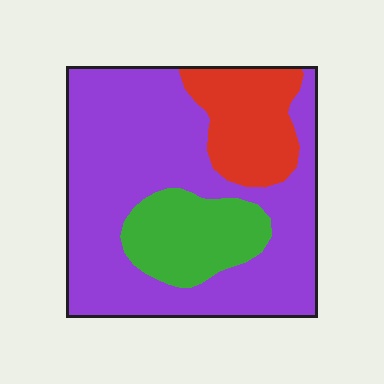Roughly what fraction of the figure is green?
Green takes up about one sixth (1/6) of the figure.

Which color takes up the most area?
Purple, at roughly 65%.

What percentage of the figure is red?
Red takes up about one sixth (1/6) of the figure.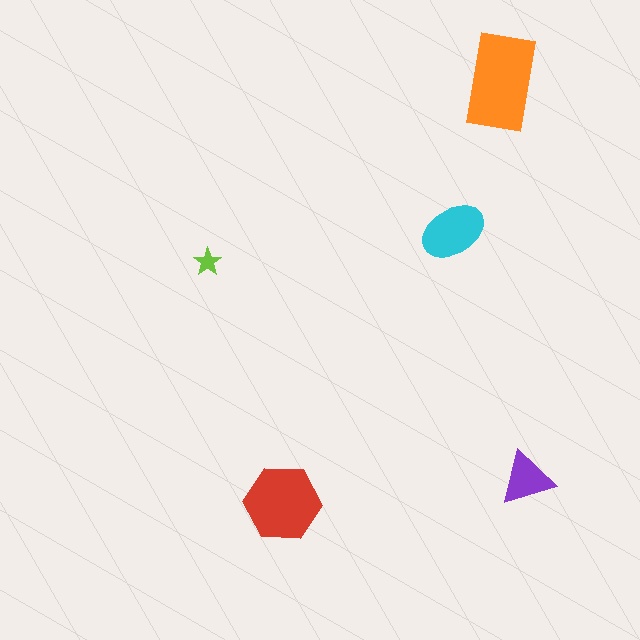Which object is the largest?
The orange rectangle.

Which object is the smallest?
The lime star.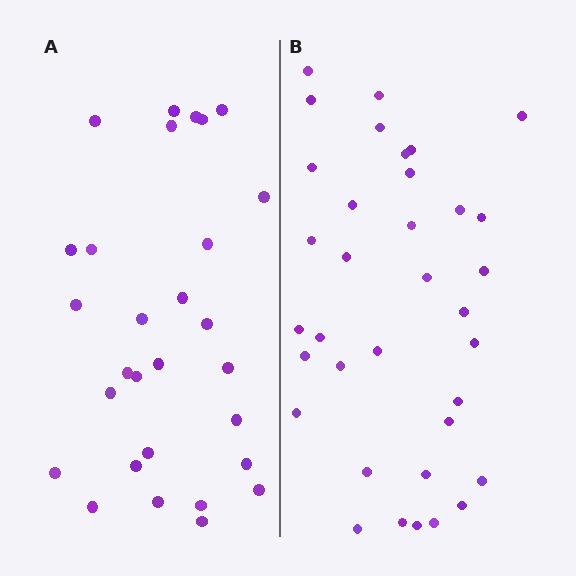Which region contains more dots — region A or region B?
Region B (the right region) has more dots.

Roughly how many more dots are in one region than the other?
Region B has about 6 more dots than region A.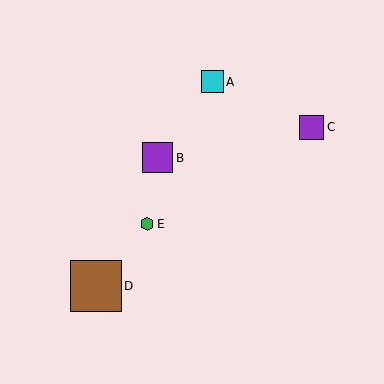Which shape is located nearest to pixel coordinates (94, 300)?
The brown square (labeled D) at (96, 286) is nearest to that location.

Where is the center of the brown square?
The center of the brown square is at (96, 286).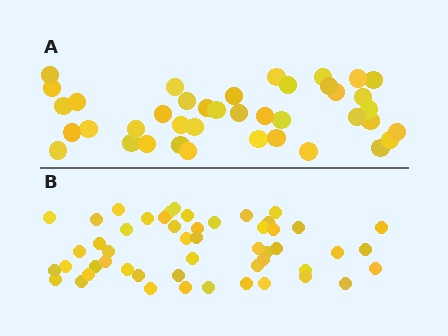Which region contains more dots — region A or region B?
Region B (the bottom region) has more dots.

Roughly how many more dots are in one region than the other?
Region B has roughly 12 or so more dots than region A.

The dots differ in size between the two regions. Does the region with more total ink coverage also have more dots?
No. Region A has more total ink coverage because its dots are larger, but region B actually contains more individual dots. Total area can be misleading — the number of items is what matters here.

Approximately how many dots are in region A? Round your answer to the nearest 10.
About 40 dots.